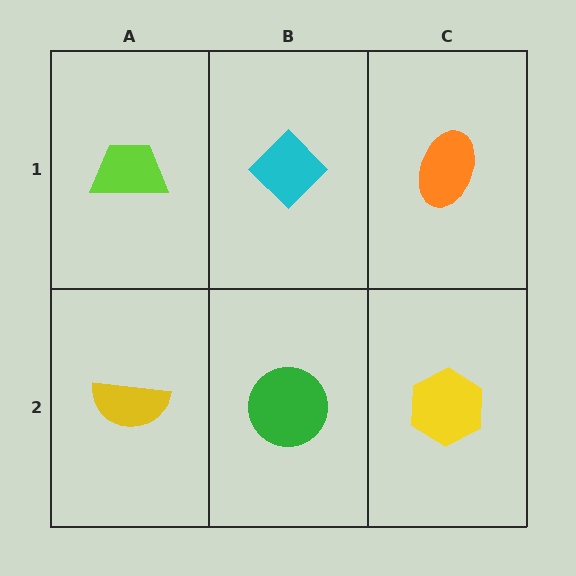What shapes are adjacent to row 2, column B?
A cyan diamond (row 1, column B), a yellow semicircle (row 2, column A), a yellow hexagon (row 2, column C).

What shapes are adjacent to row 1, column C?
A yellow hexagon (row 2, column C), a cyan diamond (row 1, column B).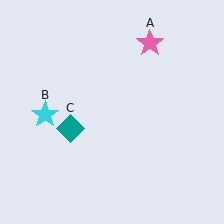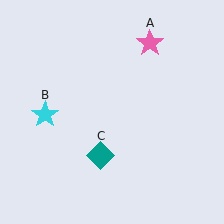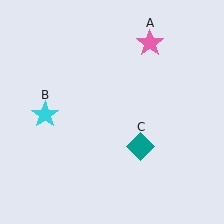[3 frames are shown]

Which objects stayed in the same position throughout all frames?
Pink star (object A) and cyan star (object B) remained stationary.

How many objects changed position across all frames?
1 object changed position: teal diamond (object C).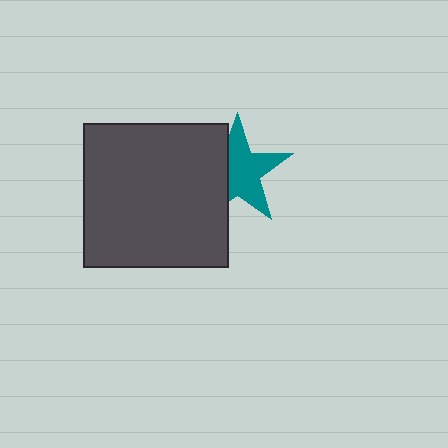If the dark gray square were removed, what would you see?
You would see the complete teal star.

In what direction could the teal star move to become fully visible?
The teal star could move right. That would shift it out from behind the dark gray square entirely.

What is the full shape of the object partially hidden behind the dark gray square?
The partially hidden object is a teal star.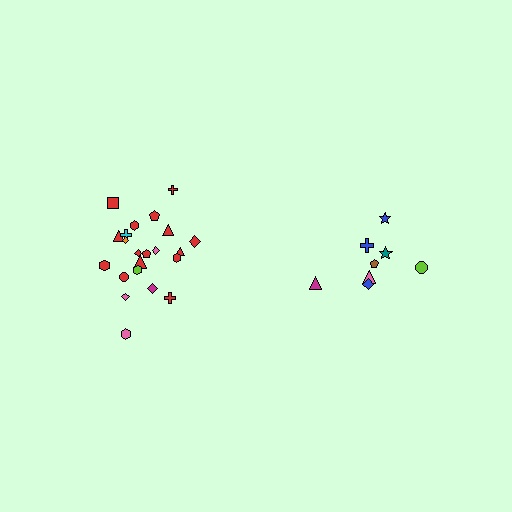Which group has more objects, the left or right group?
The left group.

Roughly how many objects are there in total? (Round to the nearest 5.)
Roughly 30 objects in total.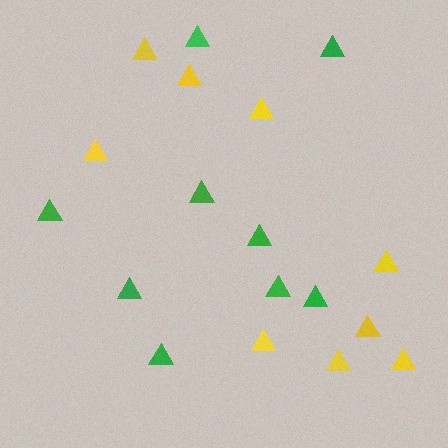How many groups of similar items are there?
There are 2 groups: one group of yellow triangles (9) and one group of green triangles (9).